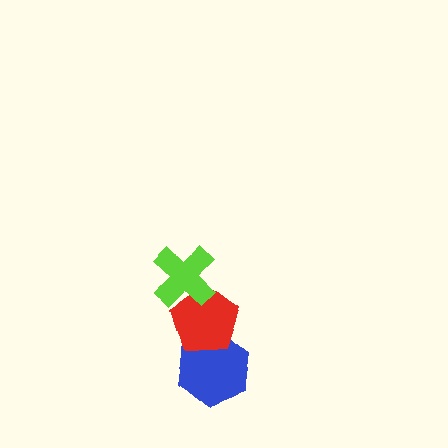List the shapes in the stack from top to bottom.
From top to bottom: the lime cross, the red pentagon, the blue hexagon.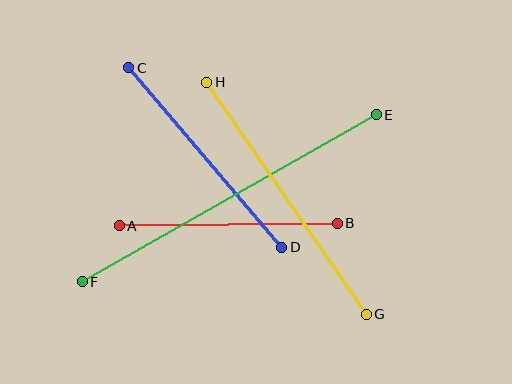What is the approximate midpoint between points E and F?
The midpoint is at approximately (229, 198) pixels.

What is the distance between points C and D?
The distance is approximately 236 pixels.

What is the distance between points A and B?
The distance is approximately 218 pixels.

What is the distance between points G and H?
The distance is approximately 282 pixels.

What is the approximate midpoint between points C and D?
The midpoint is at approximately (205, 158) pixels.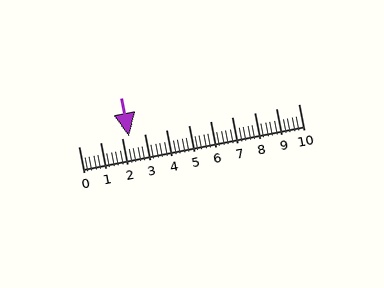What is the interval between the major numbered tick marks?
The major tick marks are spaced 1 units apart.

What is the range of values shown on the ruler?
The ruler shows values from 0 to 10.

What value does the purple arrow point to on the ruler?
The purple arrow points to approximately 2.3.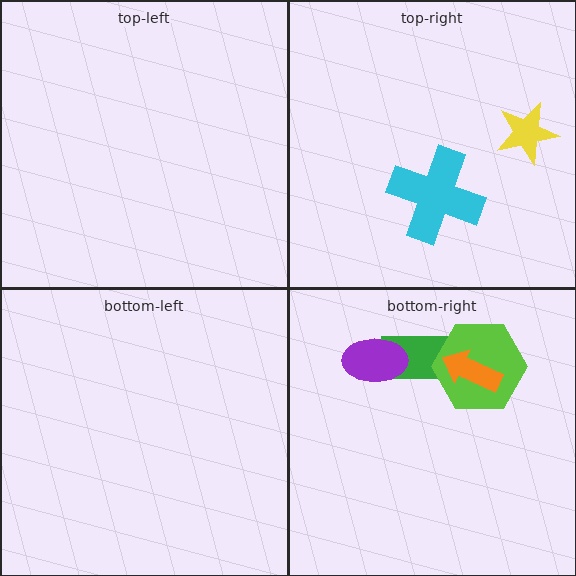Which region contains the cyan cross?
The top-right region.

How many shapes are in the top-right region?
2.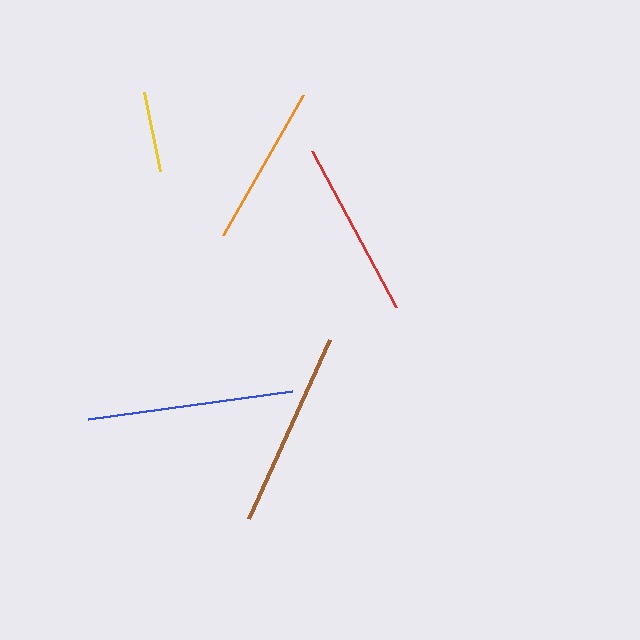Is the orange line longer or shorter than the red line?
The red line is longer than the orange line.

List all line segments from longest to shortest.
From longest to shortest: blue, brown, red, orange, yellow.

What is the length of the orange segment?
The orange segment is approximately 161 pixels long.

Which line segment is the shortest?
The yellow line is the shortest at approximately 81 pixels.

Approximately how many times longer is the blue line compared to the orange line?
The blue line is approximately 1.3 times the length of the orange line.